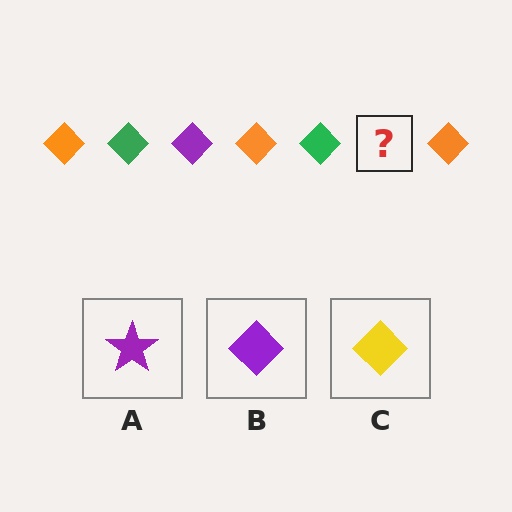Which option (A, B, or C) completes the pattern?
B.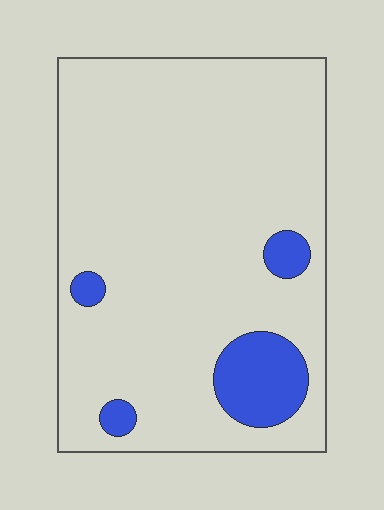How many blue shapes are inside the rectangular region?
4.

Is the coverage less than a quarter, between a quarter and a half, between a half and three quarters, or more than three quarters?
Less than a quarter.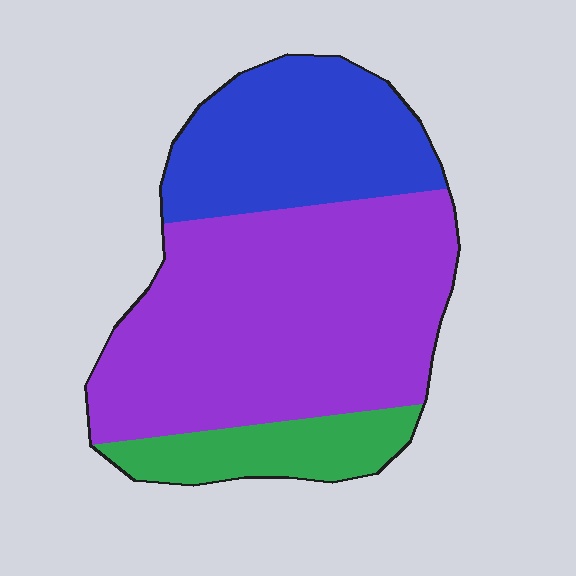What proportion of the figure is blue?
Blue takes up about one quarter (1/4) of the figure.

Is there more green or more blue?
Blue.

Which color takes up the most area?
Purple, at roughly 60%.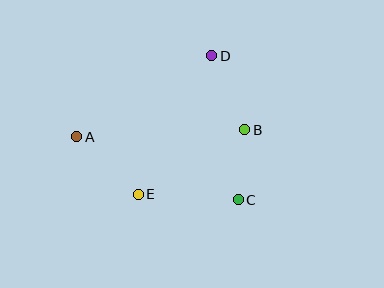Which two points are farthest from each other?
Points A and C are farthest from each other.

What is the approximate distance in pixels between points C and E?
The distance between C and E is approximately 100 pixels.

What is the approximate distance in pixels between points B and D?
The distance between B and D is approximately 81 pixels.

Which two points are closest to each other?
Points B and C are closest to each other.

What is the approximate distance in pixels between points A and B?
The distance between A and B is approximately 168 pixels.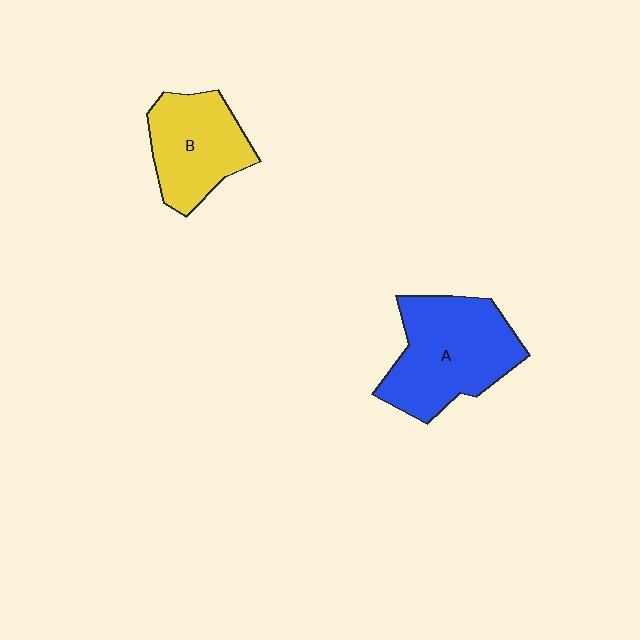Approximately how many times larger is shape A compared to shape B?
Approximately 1.3 times.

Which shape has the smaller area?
Shape B (yellow).